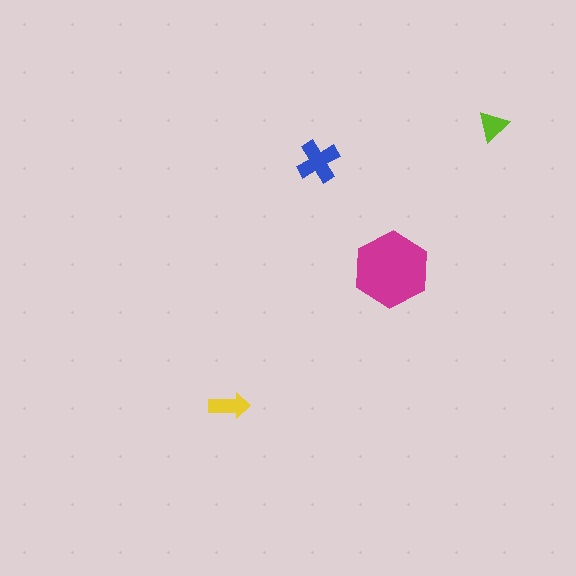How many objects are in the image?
There are 4 objects in the image.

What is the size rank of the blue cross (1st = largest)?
2nd.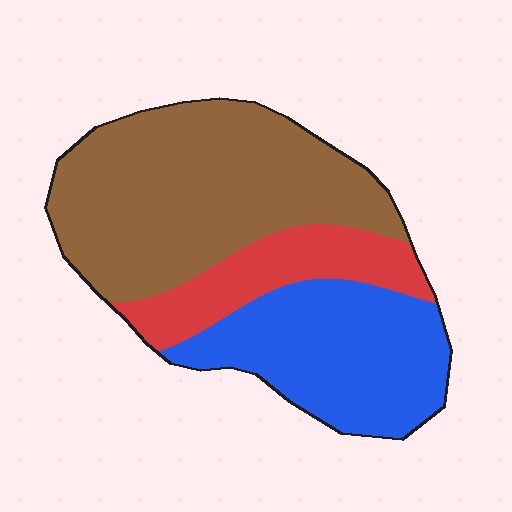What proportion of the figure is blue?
Blue covers roughly 30% of the figure.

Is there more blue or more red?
Blue.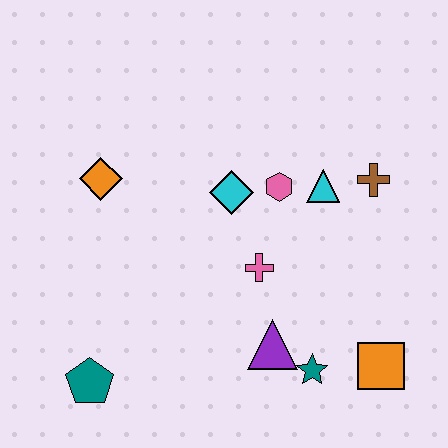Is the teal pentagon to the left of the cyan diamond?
Yes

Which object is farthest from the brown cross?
The teal pentagon is farthest from the brown cross.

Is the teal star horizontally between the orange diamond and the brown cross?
Yes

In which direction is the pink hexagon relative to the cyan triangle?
The pink hexagon is to the left of the cyan triangle.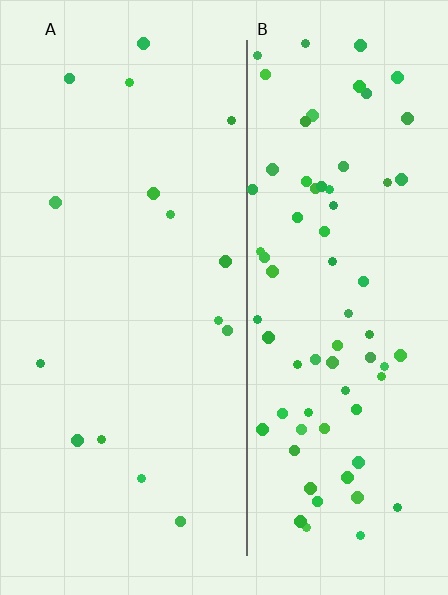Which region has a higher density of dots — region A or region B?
B (the right).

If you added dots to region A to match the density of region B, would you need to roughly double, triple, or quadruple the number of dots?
Approximately quadruple.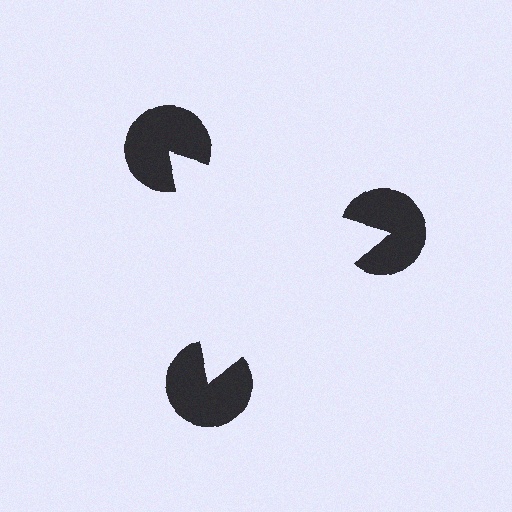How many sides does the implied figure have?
3 sides.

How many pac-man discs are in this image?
There are 3 — one at each vertex of the illusory triangle.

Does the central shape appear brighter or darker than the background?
It typically appears slightly brighter than the background, even though no actual brightness change is drawn.